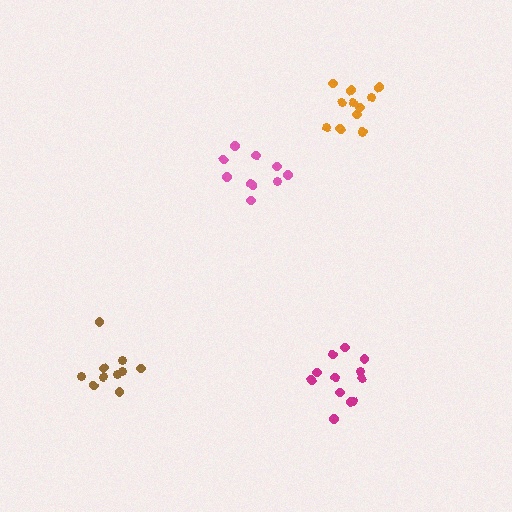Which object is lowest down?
The magenta cluster is bottommost.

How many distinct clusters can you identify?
There are 4 distinct clusters.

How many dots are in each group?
Group 1: 12 dots, Group 2: 10 dots, Group 3: 12 dots, Group 4: 10 dots (44 total).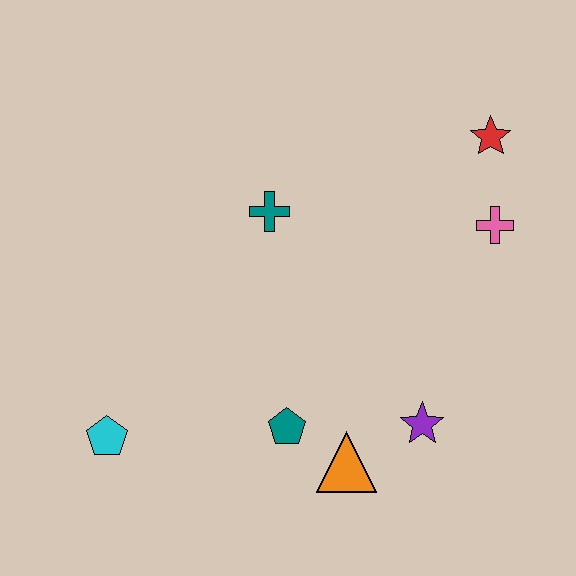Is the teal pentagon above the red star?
No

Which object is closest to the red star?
The pink cross is closest to the red star.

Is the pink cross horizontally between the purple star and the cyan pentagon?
No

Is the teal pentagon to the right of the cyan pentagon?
Yes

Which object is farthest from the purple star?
The cyan pentagon is farthest from the purple star.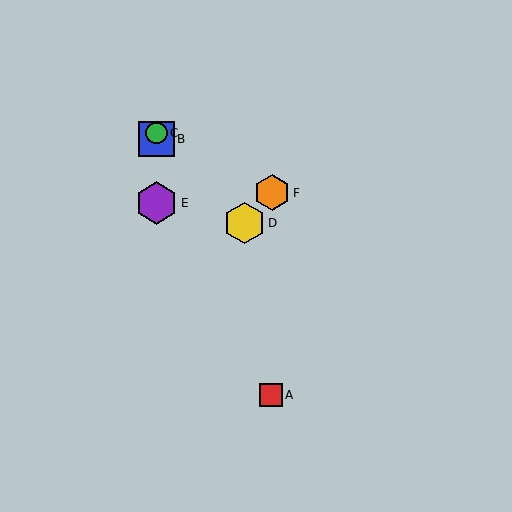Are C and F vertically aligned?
No, C is at x≈157 and F is at x≈272.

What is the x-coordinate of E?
Object E is at x≈157.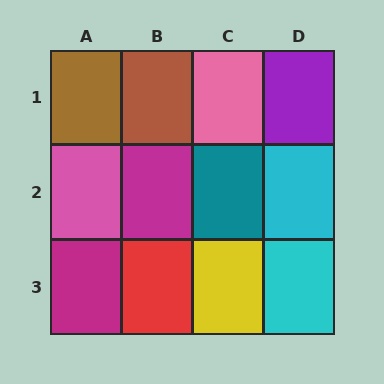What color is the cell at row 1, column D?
Purple.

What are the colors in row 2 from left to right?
Pink, magenta, teal, cyan.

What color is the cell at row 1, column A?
Brown.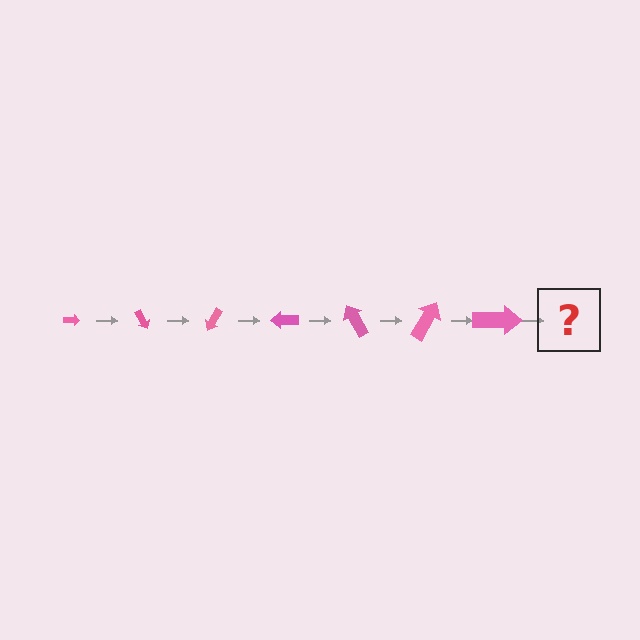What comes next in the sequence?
The next element should be an arrow, larger than the previous one and rotated 420 degrees from the start.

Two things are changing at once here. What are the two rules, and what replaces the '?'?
The two rules are that the arrow grows larger each step and it rotates 60 degrees each step. The '?' should be an arrow, larger than the previous one and rotated 420 degrees from the start.